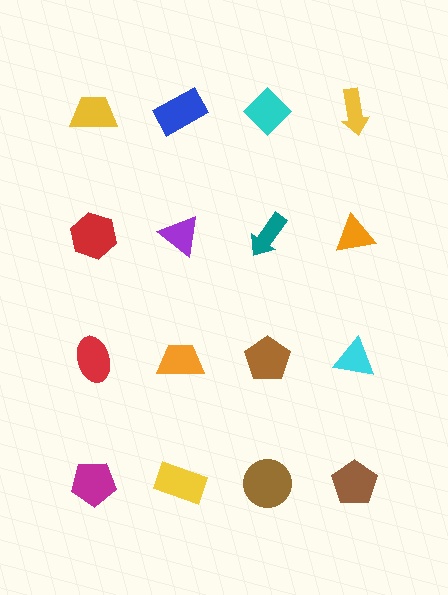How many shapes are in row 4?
4 shapes.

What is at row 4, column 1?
A magenta pentagon.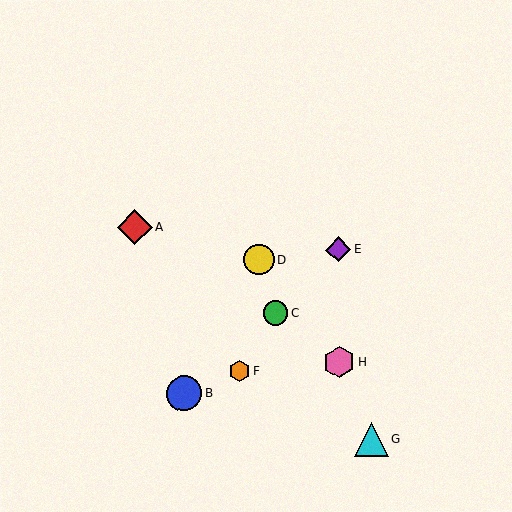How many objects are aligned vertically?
2 objects (E, H) are aligned vertically.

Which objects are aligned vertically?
Objects E, H are aligned vertically.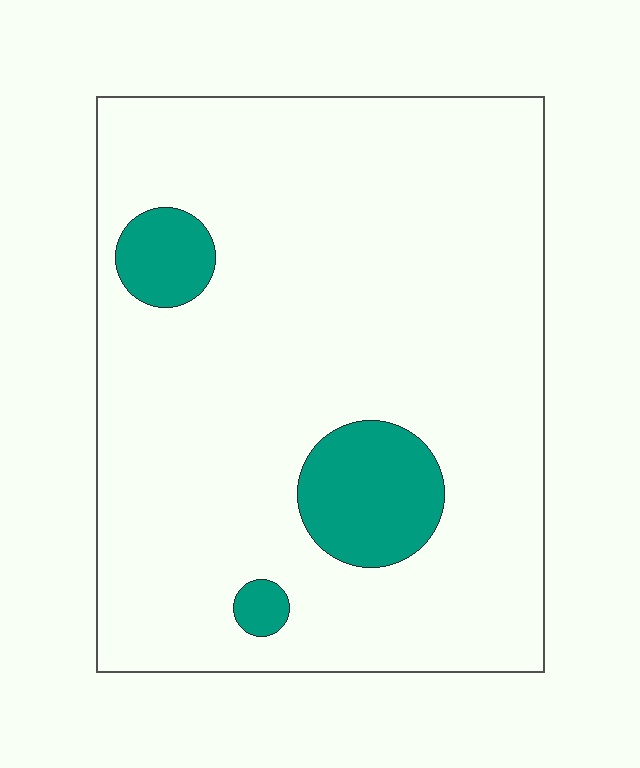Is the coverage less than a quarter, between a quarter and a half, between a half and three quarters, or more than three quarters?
Less than a quarter.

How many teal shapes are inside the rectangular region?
3.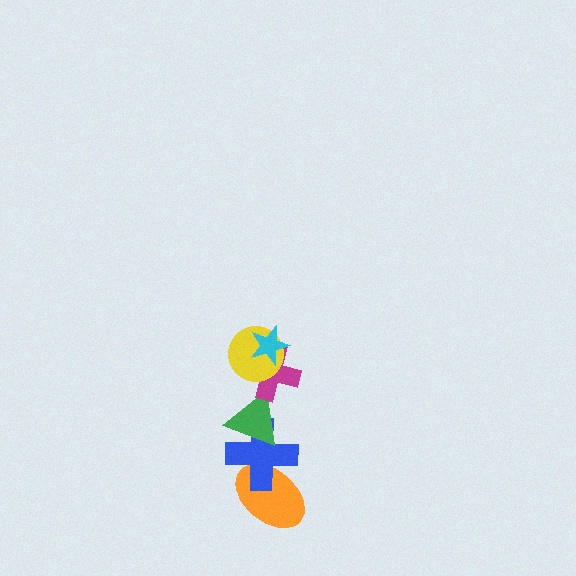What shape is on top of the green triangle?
The magenta cross is on top of the green triangle.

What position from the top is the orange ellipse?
The orange ellipse is 6th from the top.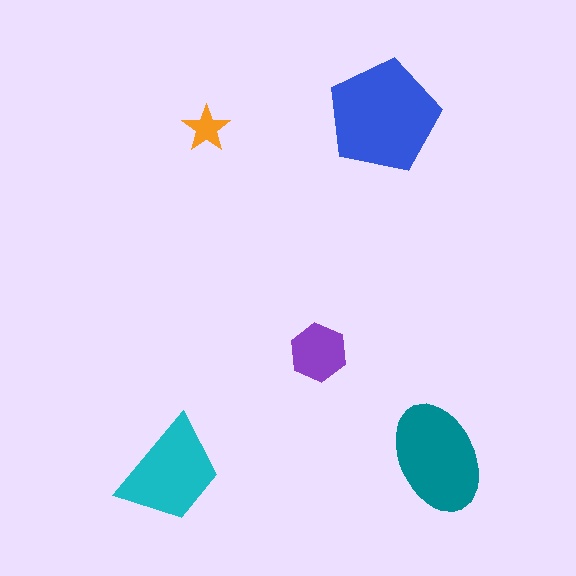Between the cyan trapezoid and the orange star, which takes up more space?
The cyan trapezoid.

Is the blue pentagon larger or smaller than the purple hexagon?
Larger.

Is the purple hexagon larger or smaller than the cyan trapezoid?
Smaller.